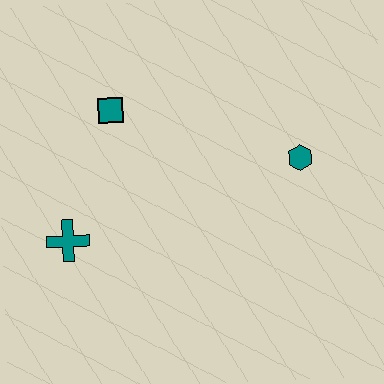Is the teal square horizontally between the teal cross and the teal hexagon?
Yes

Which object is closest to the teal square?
The teal cross is closest to the teal square.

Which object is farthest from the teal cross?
The teal hexagon is farthest from the teal cross.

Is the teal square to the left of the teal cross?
No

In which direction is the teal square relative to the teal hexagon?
The teal square is to the left of the teal hexagon.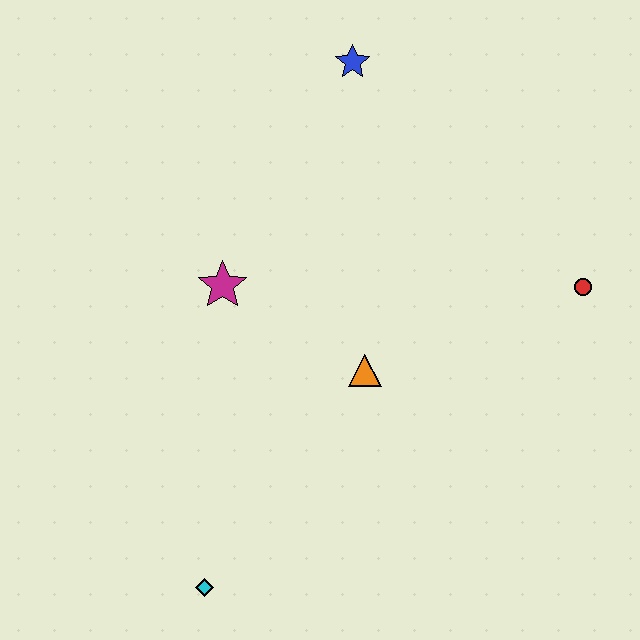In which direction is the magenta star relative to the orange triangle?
The magenta star is to the left of the orange triangle.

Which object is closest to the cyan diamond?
The orange triangle is closest to the cyan diamond.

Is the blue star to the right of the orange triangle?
No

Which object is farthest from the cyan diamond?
The blue star is farthest from the cyan diamond.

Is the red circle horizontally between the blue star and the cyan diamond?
No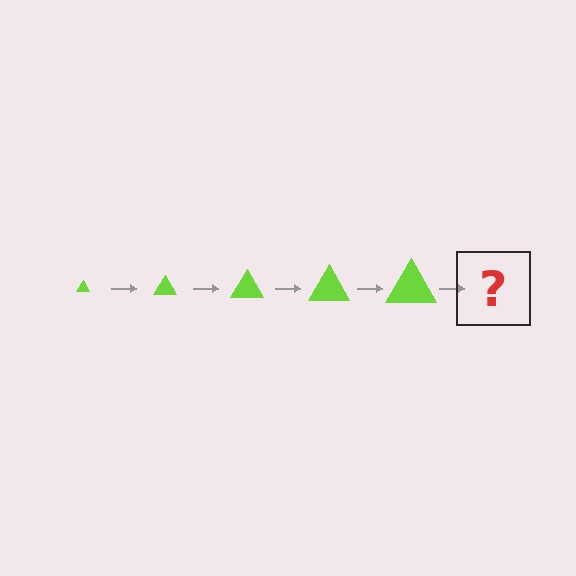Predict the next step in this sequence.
The next step is a lime triangle, larger than the previous one.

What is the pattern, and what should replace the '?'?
The pattern is that the triangle gets progressively larger each step. The '?' should be a lime triangle, larger than the previous one.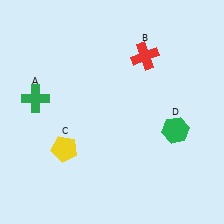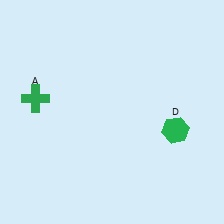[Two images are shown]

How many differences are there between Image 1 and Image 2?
There are 2 differences between the two images.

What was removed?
The red cross (B), the yellow pentagon (C) were removed in Image 2.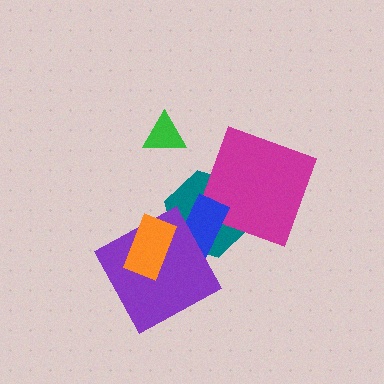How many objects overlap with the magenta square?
2 objects overlap with the magenta square.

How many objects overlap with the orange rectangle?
2 objects overlap with the orange rectangle.